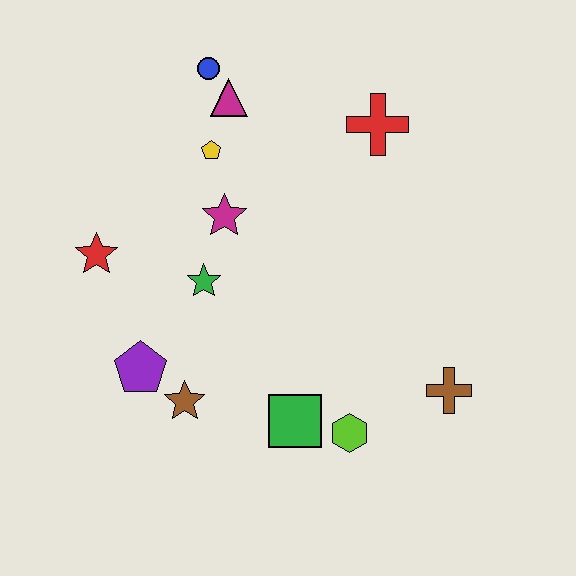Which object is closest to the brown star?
The purple pentagon is closest to the brown star.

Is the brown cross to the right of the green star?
Yes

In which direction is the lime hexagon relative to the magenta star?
The lime hexagon is below the magenta star.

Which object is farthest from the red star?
The brown cross is farthest from the red star.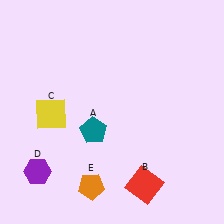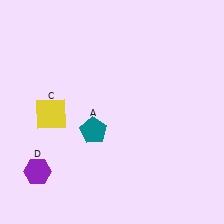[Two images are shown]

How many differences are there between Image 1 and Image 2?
There are 2 differences between the two images.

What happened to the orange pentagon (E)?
The orange pentagon (E) was removed in Image 2. It was in the bottom-left area of Image 1.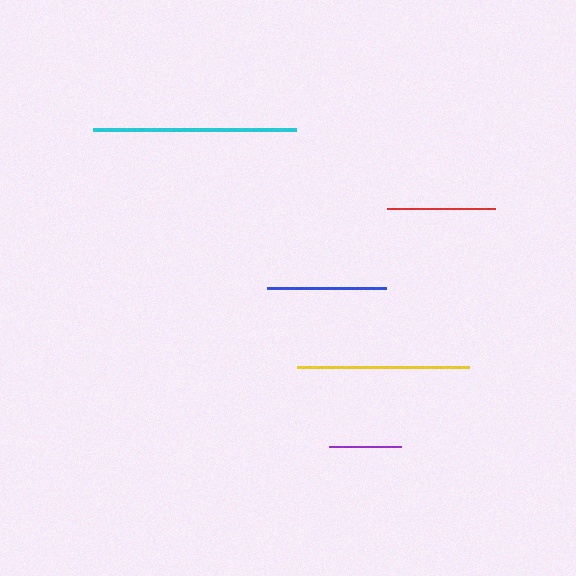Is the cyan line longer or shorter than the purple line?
The cyan line is longer than the purple line.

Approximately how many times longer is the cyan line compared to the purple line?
The cyan line is approximately 2.8 times the length of the purple line.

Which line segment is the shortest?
The purple line is the shortest at approximately 73 pixels.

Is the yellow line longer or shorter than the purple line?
The yellow line is longer than the purple line.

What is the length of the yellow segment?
The yellow segment is approximately 172 pixels long.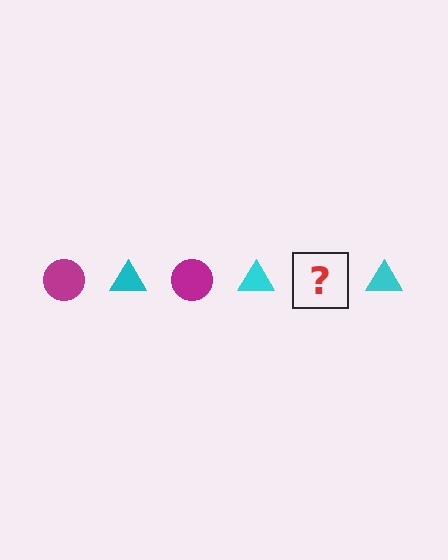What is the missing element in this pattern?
The missing element is a magenta circle.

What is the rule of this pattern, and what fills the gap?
The rule is that the pattern alternates between magenta circle and cyan triangle. The gap should be filled with a magenta circle.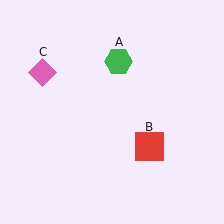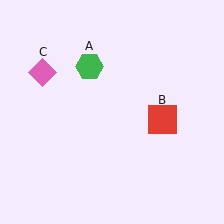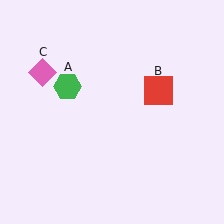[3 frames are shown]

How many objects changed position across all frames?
2 objects changed position: green hexagon (object A), red square (object B).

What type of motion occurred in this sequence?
The green hexagon (object A), red square (object B) rotated counterclockwise around the center of the scene.